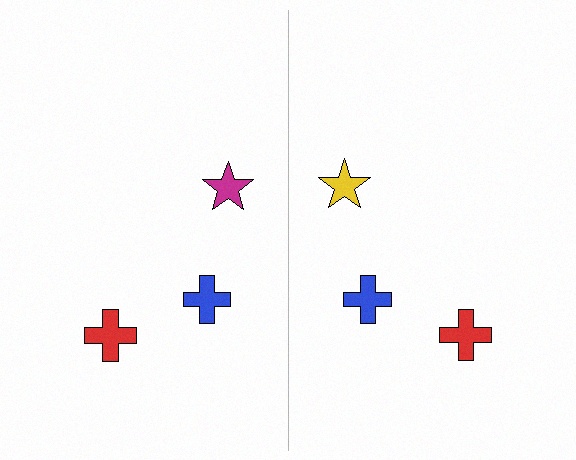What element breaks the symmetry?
The yellow star on the right side breaks the symmetry — its mirror counterpart is magenta.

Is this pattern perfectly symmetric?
No, the pattern is not perfectly symmetric. The yellow star on the right side breaks the symmetry — its mirror counterpart is magenta.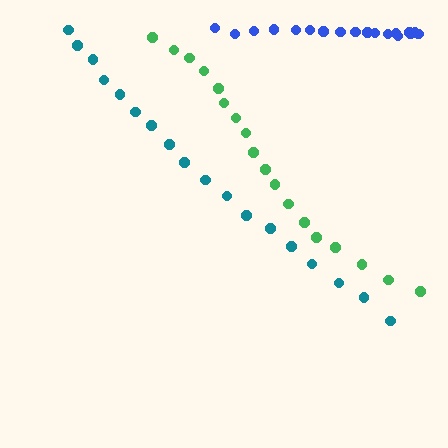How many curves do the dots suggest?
There are 3 distinct paths.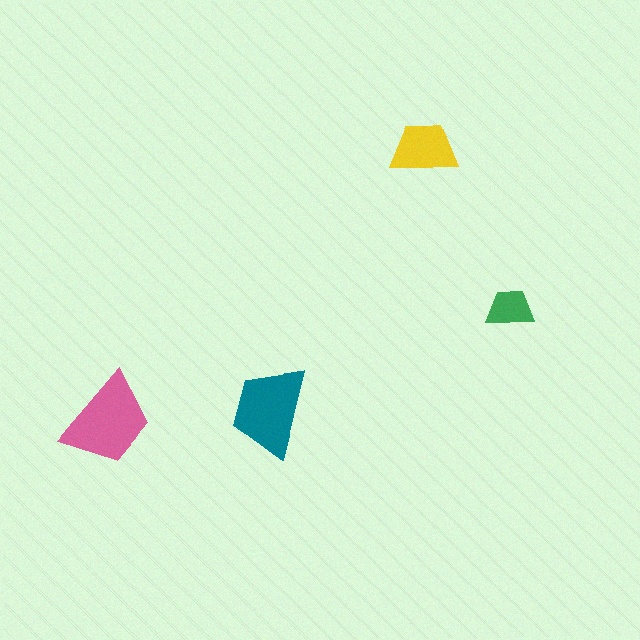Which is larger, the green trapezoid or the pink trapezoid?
The pink one.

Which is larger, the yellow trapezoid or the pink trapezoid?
The pink one.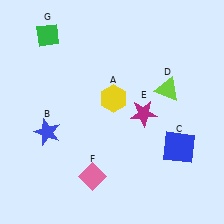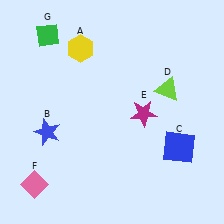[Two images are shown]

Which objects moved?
The objects that moved are: the yellow hexagon (A), the pink diamond (F).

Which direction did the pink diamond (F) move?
The pink diamond (F) moved left.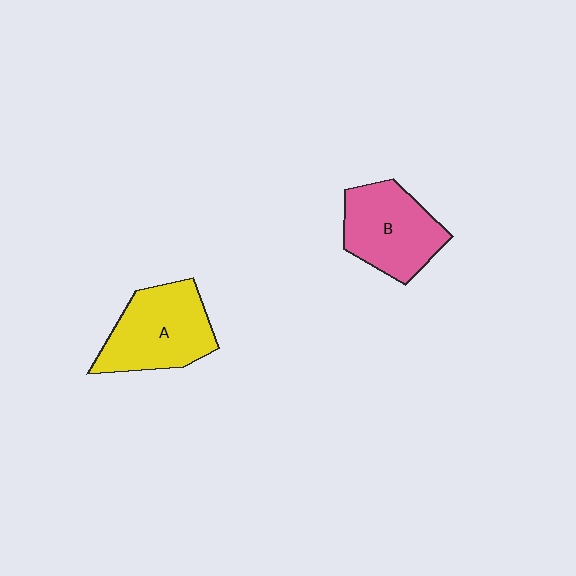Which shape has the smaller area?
Shape B (pink).